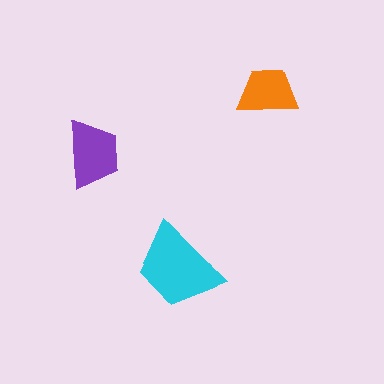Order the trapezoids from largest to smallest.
the cyan one, the purple one, the orange one.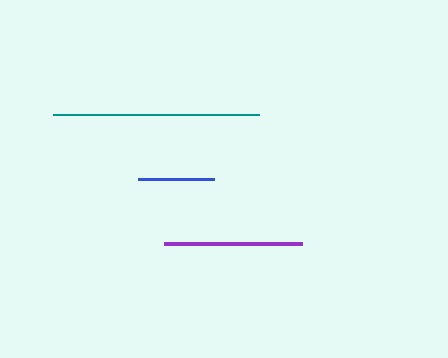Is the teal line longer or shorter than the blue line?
The teal line is longer than the blue line.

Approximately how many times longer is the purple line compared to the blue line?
The purple line is approximately 1.8 times the length of the blue line.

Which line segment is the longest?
The teal line is the longest at approximately 207 pixels.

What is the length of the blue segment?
The blue segment is approximately 76 pixels long.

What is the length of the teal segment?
The teal segment is approximately 207 pixels long.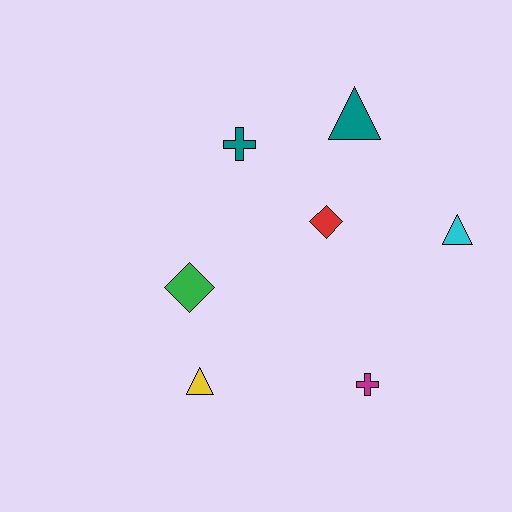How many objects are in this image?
There are 7 objects.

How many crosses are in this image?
There are 2 crosses.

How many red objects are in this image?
There is 1 red object.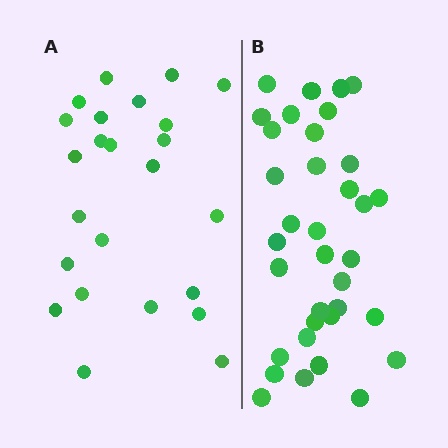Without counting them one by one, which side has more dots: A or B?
Region B (the right region) has more dots.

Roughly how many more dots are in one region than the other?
Region B has roughly 12 or so more dots than region A.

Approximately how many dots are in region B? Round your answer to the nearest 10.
About 40 dots. (The exact count is 35, which rounds to 40.)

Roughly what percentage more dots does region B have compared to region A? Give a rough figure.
About 45% more.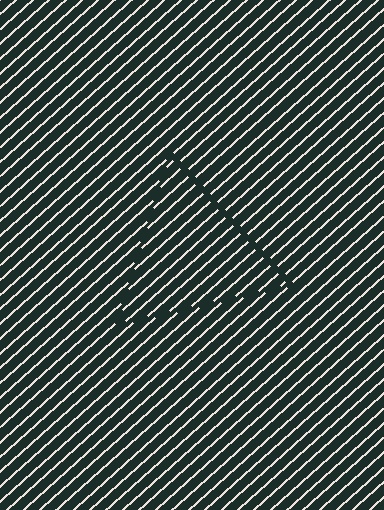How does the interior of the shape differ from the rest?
The interior of the shape contains the same grating, shifted by half a period — the contour is defined by the phase discontinuity where line-ends from the inner and outer gratings abut.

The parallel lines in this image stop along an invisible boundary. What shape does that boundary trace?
An illusory triangle. The interior of the shape contains the same grating, shifted by half a period — the contour is defined by the phase discontinuity where line-ends from the inner and outer gratings abut.